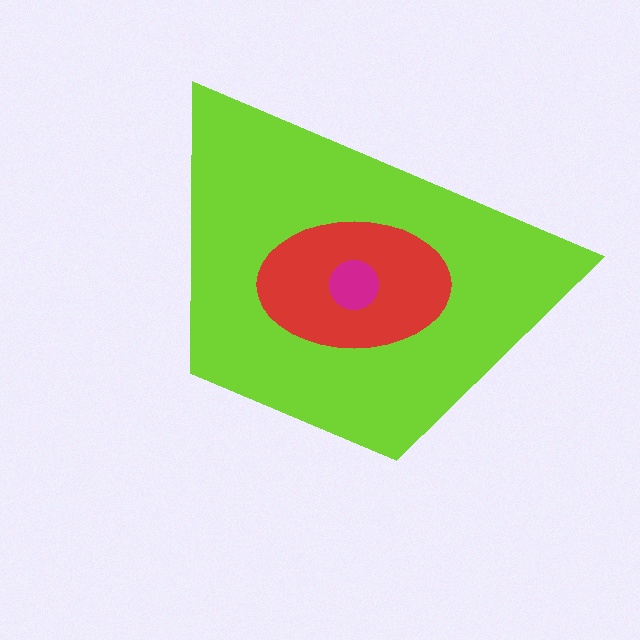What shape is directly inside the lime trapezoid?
The red ellipse.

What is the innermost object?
The magenta circle.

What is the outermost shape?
The lime trapezoid.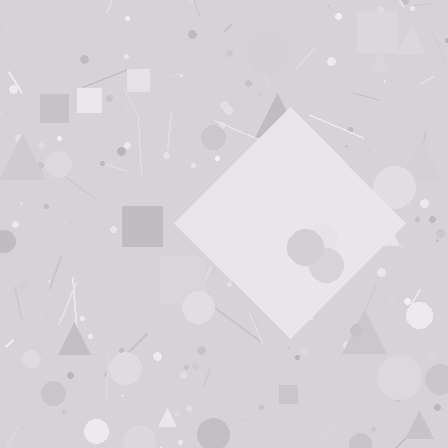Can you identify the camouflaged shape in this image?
The camouflaged shape is a diamond.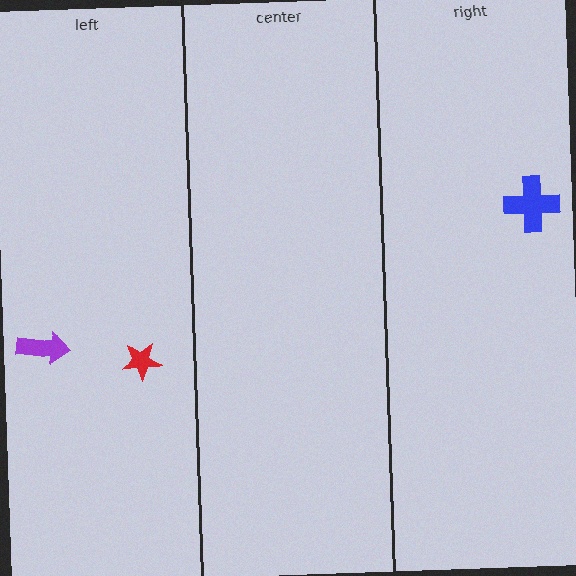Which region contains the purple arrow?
The left region.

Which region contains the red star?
The left region.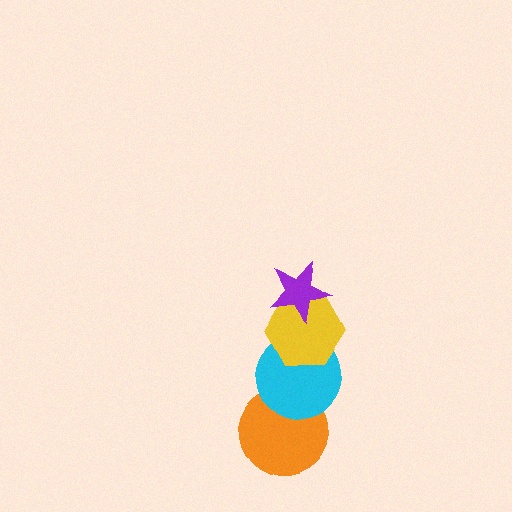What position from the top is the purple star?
The purple star is 1st from the top.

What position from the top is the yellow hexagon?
The yellow hexagon is 2nd from the top.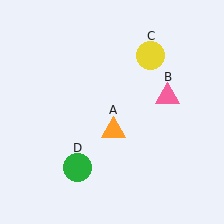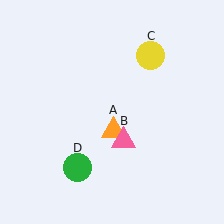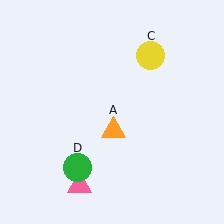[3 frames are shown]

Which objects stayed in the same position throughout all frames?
Orange triangle (object A) and yellow circle (object C) and green circle (object D) remained stationary.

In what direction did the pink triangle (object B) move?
The pink triangle (object B) moved down and to the left.